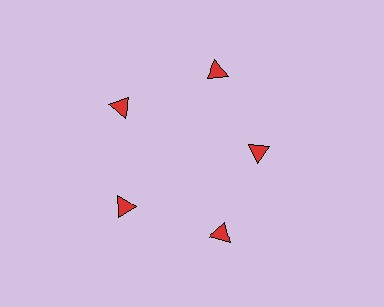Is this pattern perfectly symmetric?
No. The 5 red triangles are arranged in a ring, but one element near the 3 o'clock position is pulled inward toward the center, breaking the 5-fold rotational symmetry.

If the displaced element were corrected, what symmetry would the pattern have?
It would have 5-fold rotational symmetry — the pattern would map onto itself every 72 degrees.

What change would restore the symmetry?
The symmetry would be restored by moving it outward, back onto the ring so that all 5 triangles sit at equal angles and equal distance from the center.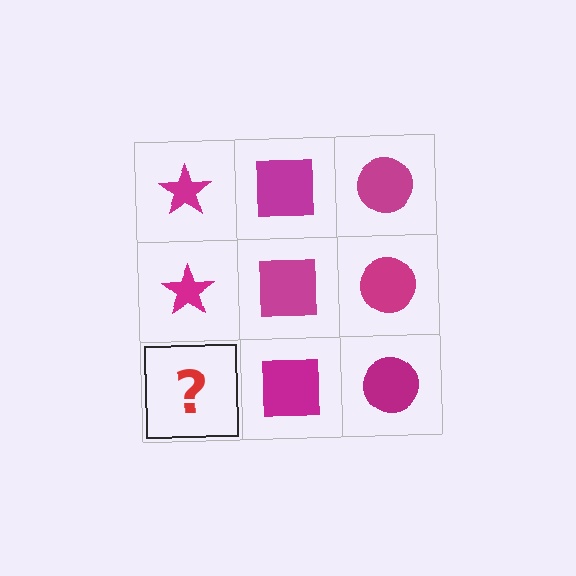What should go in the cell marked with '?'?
The missing cell should contain a magenta star.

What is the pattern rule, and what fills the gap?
The rule is that each column has a consistent shape. The gap should be filled with a magenta star.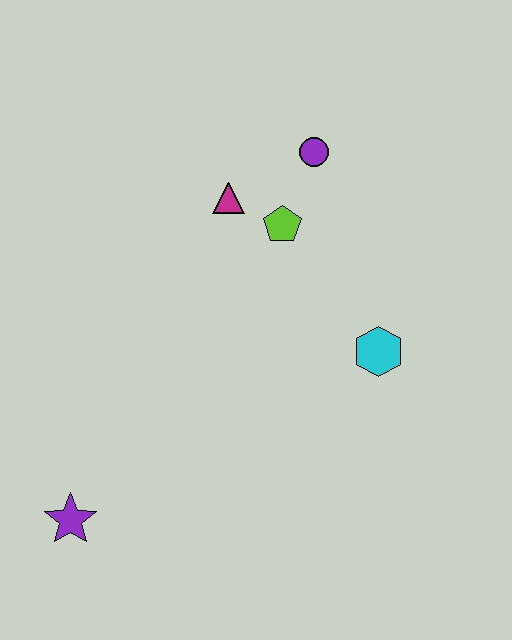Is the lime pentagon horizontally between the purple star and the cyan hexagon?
Yes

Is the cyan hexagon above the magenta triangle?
No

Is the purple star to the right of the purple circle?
No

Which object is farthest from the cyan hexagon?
The purple star is farthest from the cyan hexagon.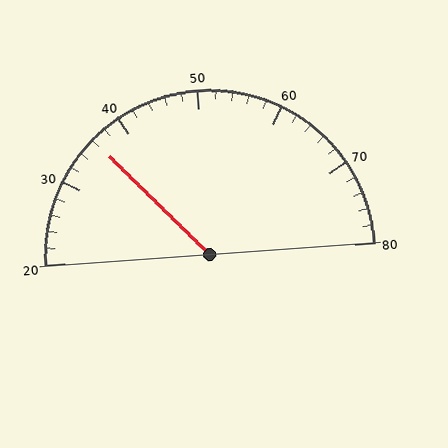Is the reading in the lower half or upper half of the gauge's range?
The reading is in the lower half of the range (20 to 80).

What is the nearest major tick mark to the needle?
The nearest major tick mark is 40.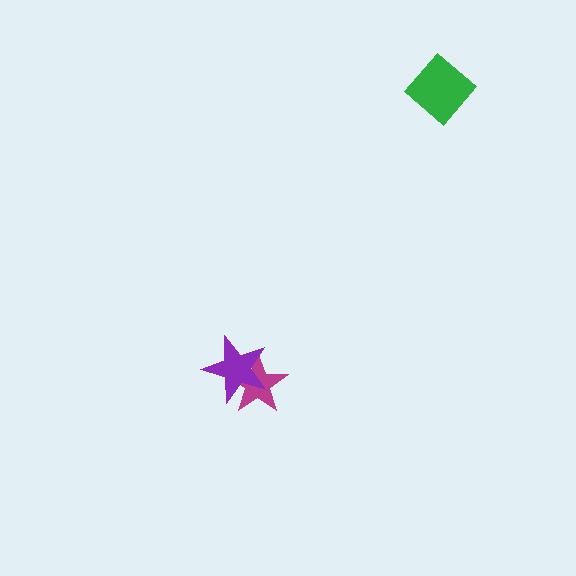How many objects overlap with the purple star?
1 object overlaps with the purple star.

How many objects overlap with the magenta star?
1 object overlaps with the magenta star.